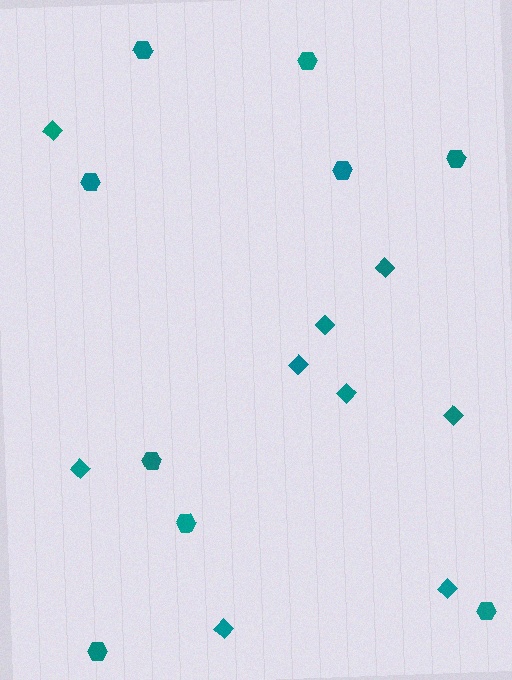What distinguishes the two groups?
There are 2 groups: one group of hexagons (9) and one group of diamonds (9).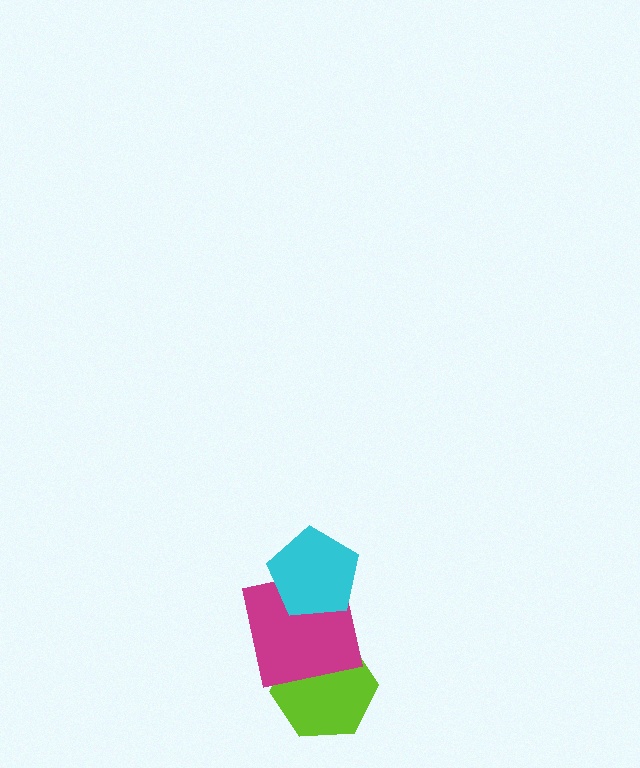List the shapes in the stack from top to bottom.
From top to bottom: the cyan pentagon, the magenta square, the lime hexagon.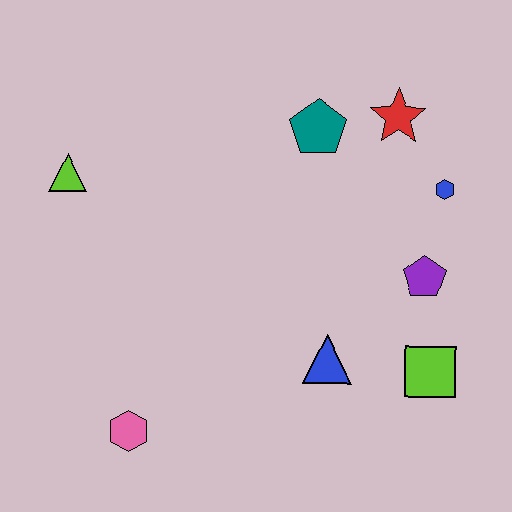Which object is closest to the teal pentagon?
The red star is closest to the teal pentagon.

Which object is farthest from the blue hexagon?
The pink hexagon is farthest from the blue hexagon.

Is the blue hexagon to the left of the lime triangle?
No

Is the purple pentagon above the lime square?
Yes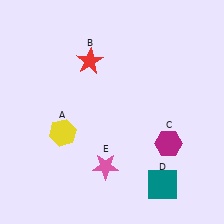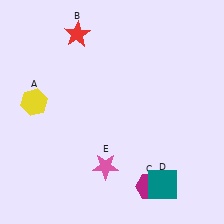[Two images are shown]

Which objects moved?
The objects that moved are: the yellow hexagon (A), the red star (B), the magenta hexagon (C).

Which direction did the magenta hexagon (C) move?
The magenta hexagon (C) moved down.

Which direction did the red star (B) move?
The red star (B) moved up.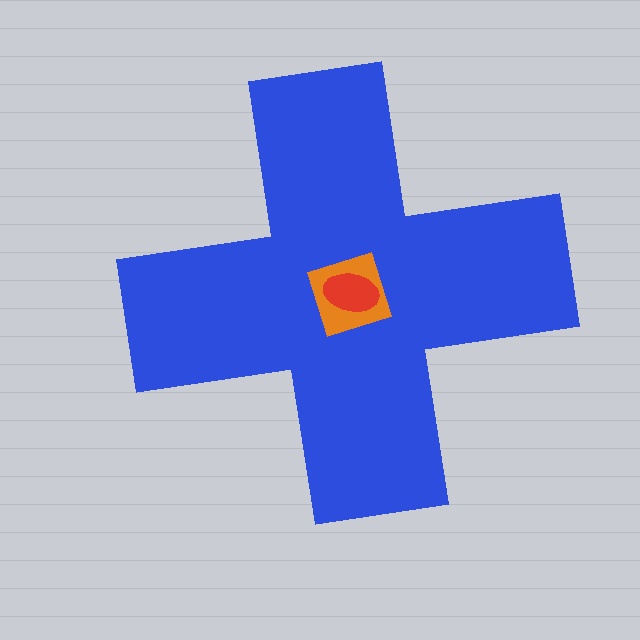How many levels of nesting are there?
3.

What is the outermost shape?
The blue cross.